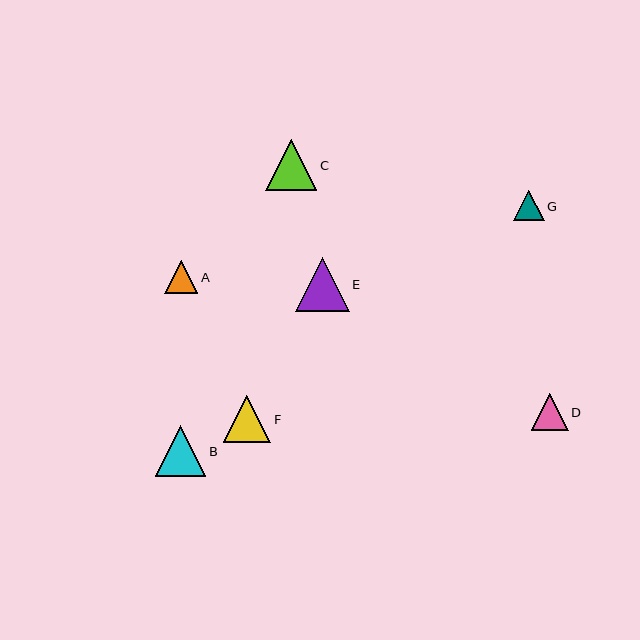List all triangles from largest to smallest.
From largest to smallest: E, C, B, F, D, A, G.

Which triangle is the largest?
Triangle E is the largest with a size of approximately 54 pixels.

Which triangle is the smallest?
Triangle G is the smallest with a size of approximately 30 pixels.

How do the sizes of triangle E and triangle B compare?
Triangle E and triangle B are approximately the same size.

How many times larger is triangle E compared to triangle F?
Triangle E is approximately 1.1 times the size of triangle F.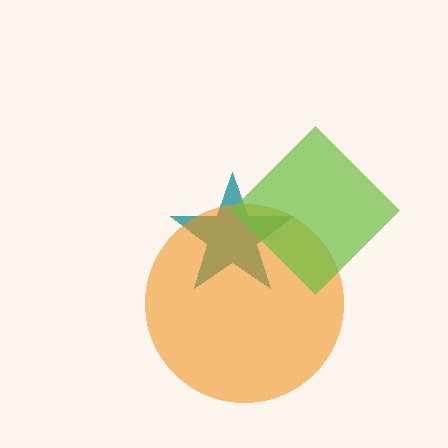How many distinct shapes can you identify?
There are 3 distinct shapes: a teal star, an orange circle, a lime diamond.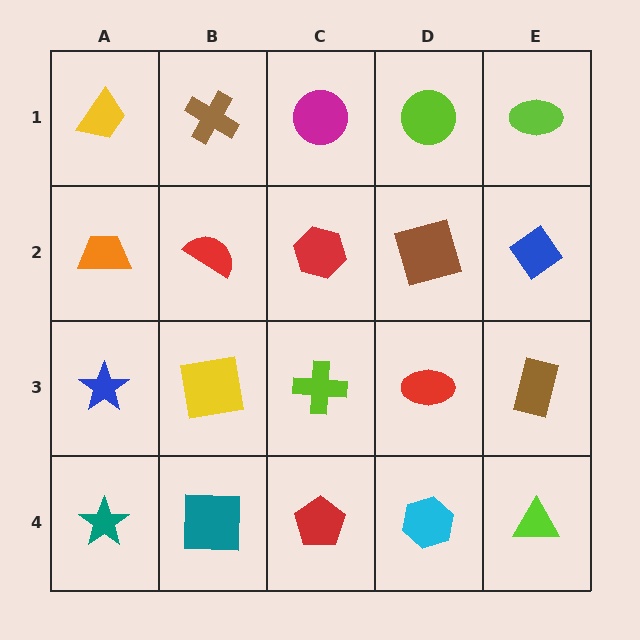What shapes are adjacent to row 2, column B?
A brown cross (row 1, column B), a yellow square (row 3, column B), an orange trapezoid (row 2, column A), a red hexagon (row 2, column C).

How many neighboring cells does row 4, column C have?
3.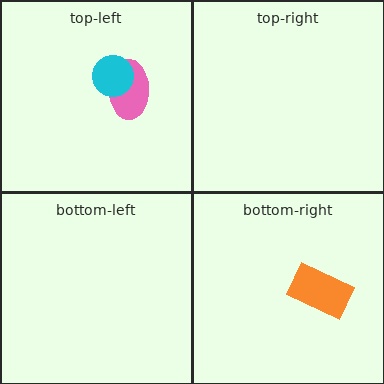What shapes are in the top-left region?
The pink ellipse, the cyan circle.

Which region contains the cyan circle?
The top-left region.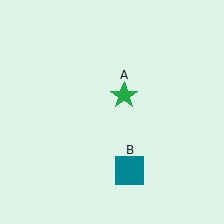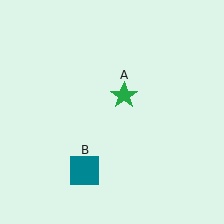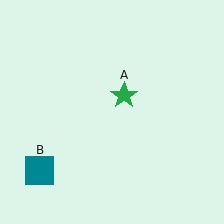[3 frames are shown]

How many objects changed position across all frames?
1 object changed position: teal square (object B).